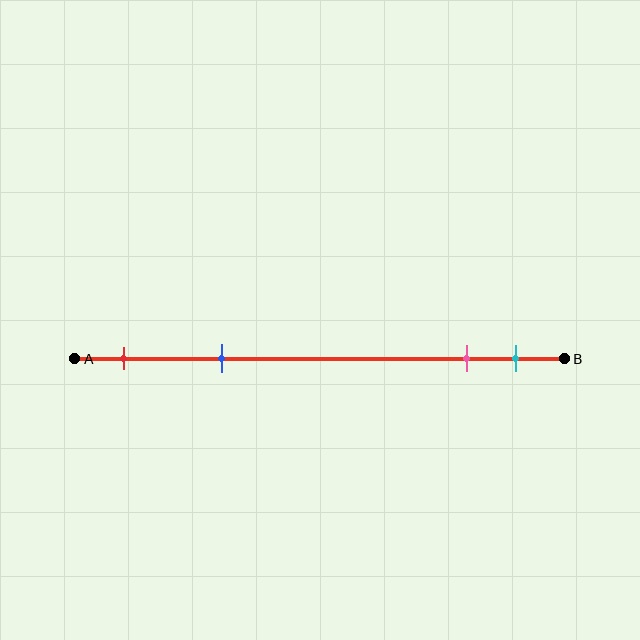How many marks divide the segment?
There are 4 marks dividing the segment.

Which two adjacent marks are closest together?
The pink and cyan marks are the closest adjacent pair.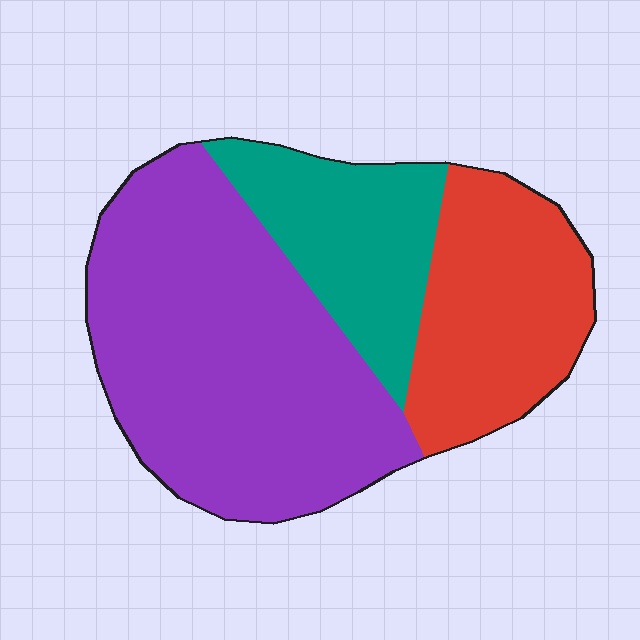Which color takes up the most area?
Purple, at roughly 55%.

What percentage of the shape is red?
Red takes up about one quarter (1/4) of the shape.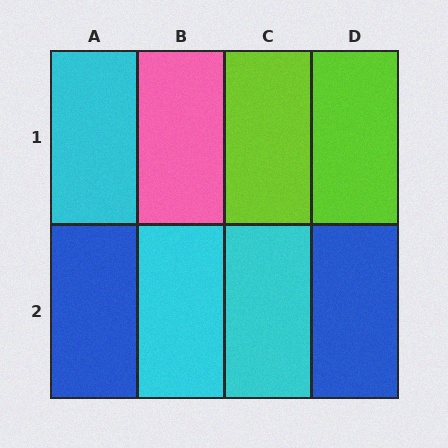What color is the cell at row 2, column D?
Blue.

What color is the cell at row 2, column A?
Blue.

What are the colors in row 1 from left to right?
Cyan, pink, lime, lime.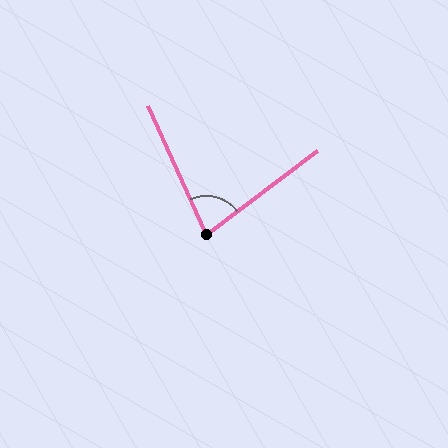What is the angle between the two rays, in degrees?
Approximately 77 degrees.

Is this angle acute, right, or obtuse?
It is acute.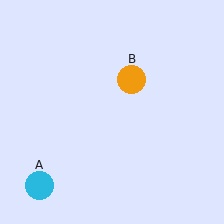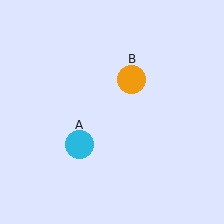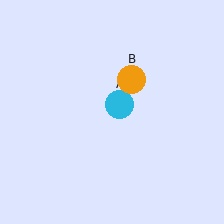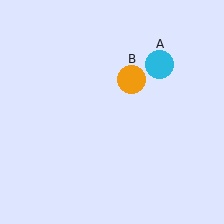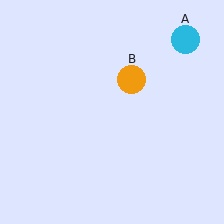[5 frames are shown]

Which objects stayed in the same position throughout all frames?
Orange circle (object B) remained stationary.